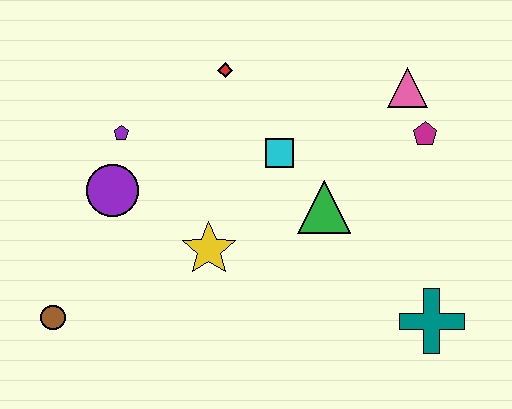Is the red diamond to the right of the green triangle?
No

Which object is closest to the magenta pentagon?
The pink triangle is closest to the magenta pentagon.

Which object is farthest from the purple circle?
The teal cross is farthest from the purple circle.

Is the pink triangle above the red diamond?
No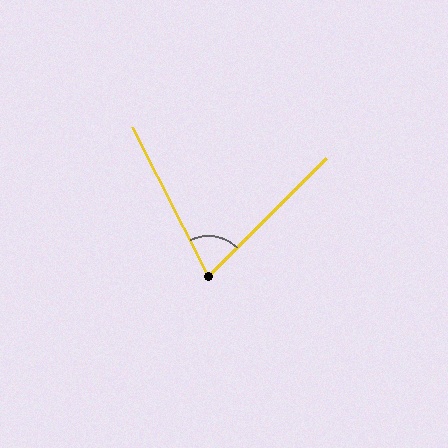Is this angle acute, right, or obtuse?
It is acute.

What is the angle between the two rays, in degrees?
Approximately 72 degrees.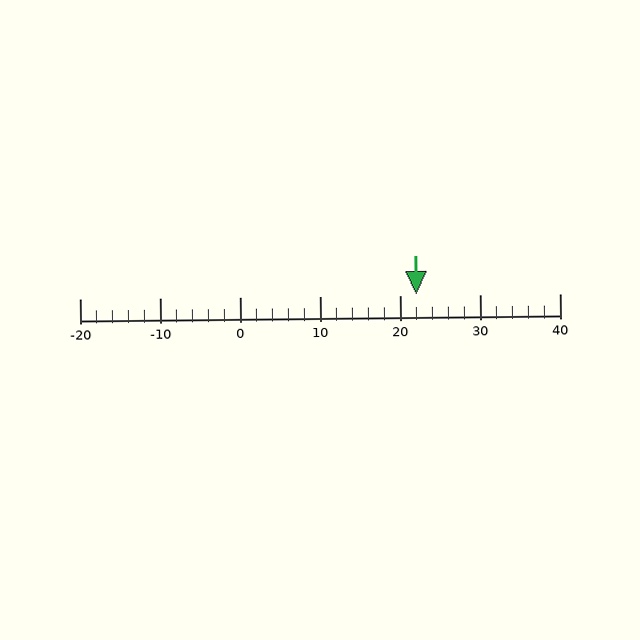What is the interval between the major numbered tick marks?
The major tick marks are spaced 10 units apart.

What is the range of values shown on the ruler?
The ruler shows values from -20 to 40.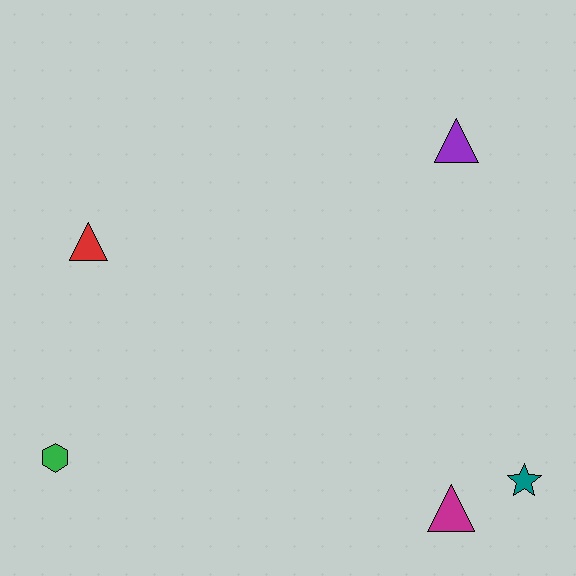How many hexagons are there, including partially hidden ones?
There is 1 hexagon.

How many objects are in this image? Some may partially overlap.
There are 5 objects.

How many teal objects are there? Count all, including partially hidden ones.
There is 1 teal object.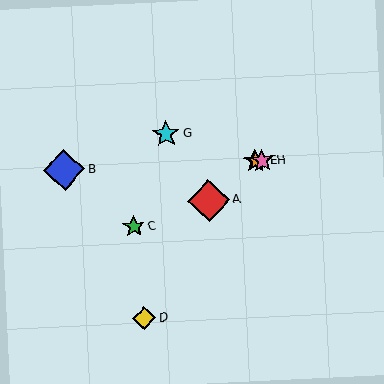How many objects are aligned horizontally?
4 objects (B, E, F, H) are aligned horizontally.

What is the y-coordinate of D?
Object D is at y≈318.